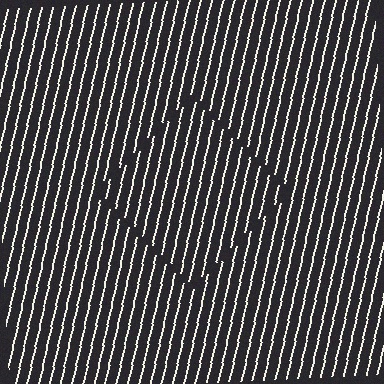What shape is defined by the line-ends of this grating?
An illusory square. The interior of the shape contains the same grating, shifted by half a period — the contour is defined by the phase discontinuity where line-ends from the inner and outer gratings abut.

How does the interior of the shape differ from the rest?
The interior of the shape contains the same grating, shifted by half a period — the contour is defined by the phase discontinuity where line-ends from the inner and outer gratings abut.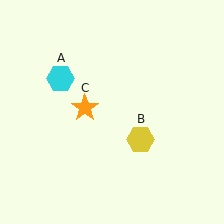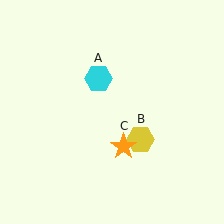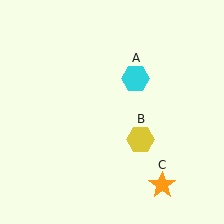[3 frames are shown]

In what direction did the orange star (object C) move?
The orange star (object C) moved down and to the right.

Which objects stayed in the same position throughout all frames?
Yellow hexagon (object B) remained stationary.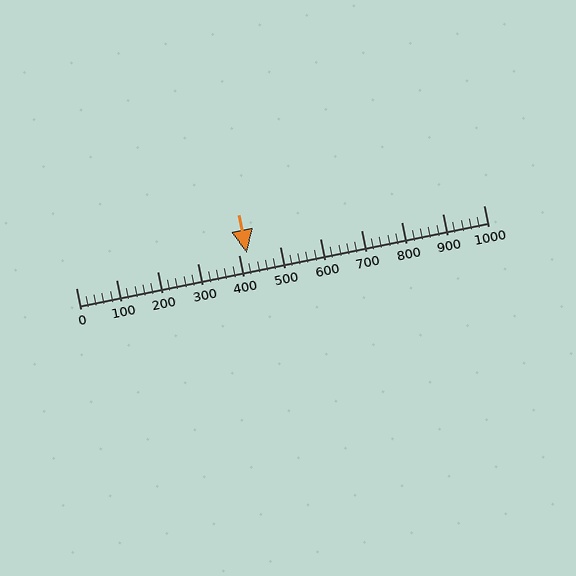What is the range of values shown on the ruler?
The ruler shows values from 0 to 1000.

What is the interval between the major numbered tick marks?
The major tick marks are spaced 100 units apart.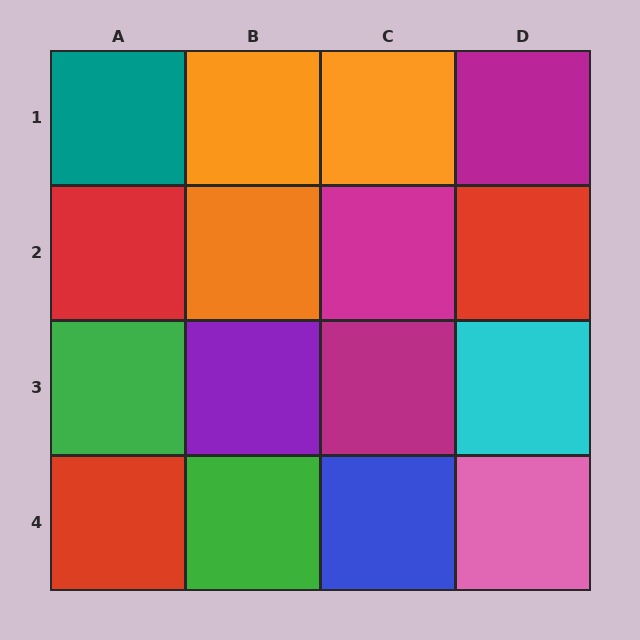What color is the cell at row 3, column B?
Purple.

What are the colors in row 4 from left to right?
Red, green, blue, pink.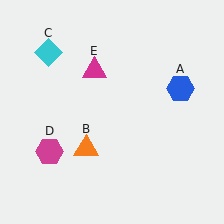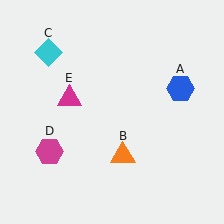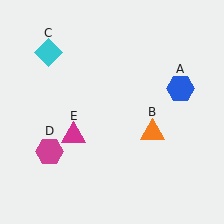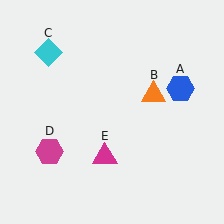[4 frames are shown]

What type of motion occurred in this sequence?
The orange triangle (object B), magenta triangle (object E) rotated counterclockwise around the center of the scene.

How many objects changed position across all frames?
2 objects changed position: orange triangle (object B), magenta triangle (object E).